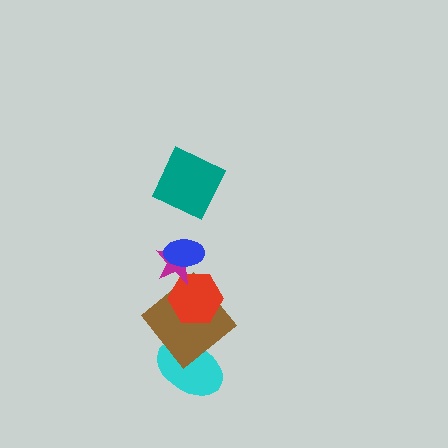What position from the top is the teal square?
The teal square is 1st from the top.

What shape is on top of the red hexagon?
The magenta star is on top of the red hexagon.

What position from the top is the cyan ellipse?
The cyan ellipse is 6th from the top.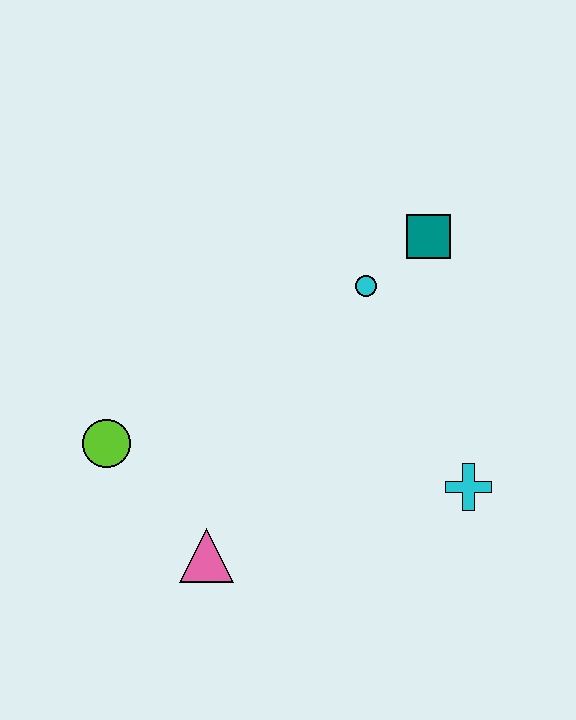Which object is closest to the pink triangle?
The lime circle is closest to the pink triangle.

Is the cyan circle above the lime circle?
Yes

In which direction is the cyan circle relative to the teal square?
The cyan circle is to the left of the teal square.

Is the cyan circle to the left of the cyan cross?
Yes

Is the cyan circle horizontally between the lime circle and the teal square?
Yes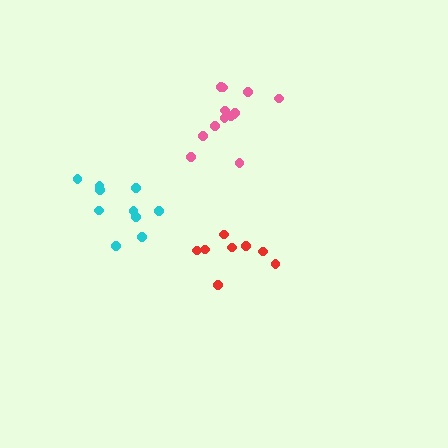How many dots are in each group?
Group 1: 10 dots, Group 2: 8 dots, Group 3: 13 dots (31 total).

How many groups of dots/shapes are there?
There are 3 groups.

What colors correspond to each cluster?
The clusters are colored: cyan, red, pink.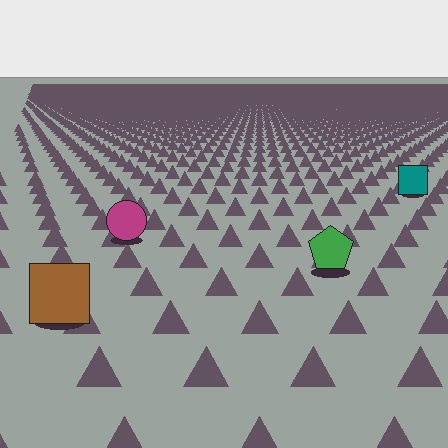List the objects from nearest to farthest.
From nearest to farthest: the brown square, the green pentagon, the magenta circle, the teal square.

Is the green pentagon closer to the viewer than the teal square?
Yes. The green pentagon is closer — you can tell from the texture gradient: the ground texture is coarser near it.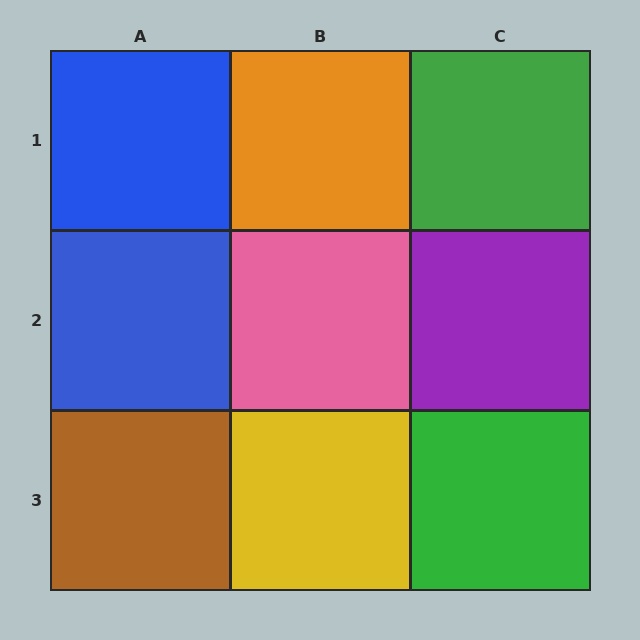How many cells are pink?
1 cell is pink.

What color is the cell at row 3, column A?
Brown.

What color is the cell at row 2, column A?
Blue.